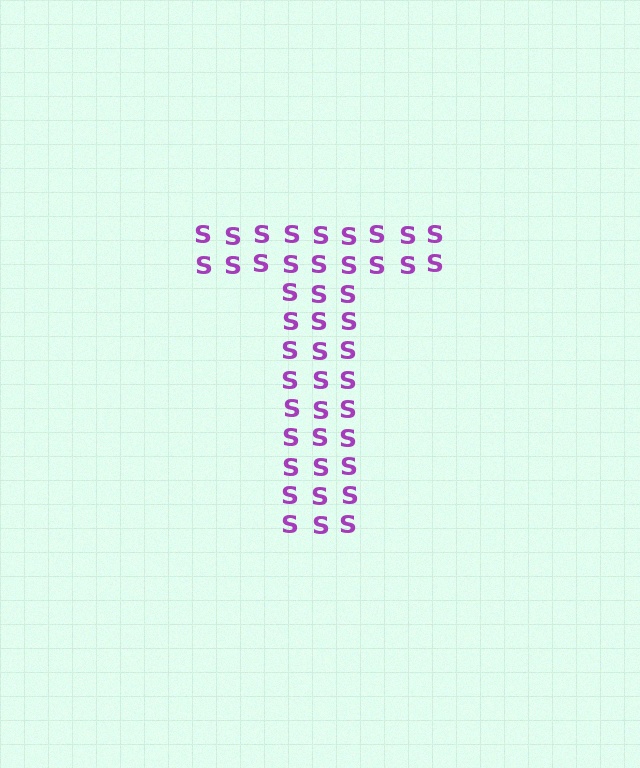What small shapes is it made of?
It is made of small letter S's.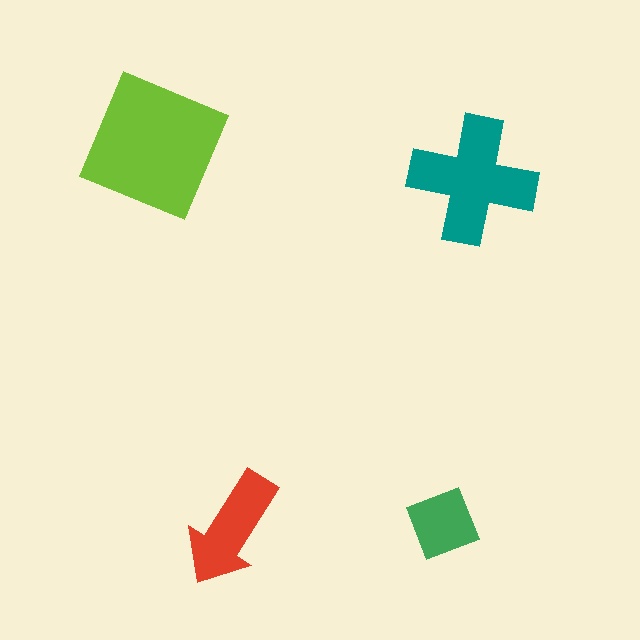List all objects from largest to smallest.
The lime square, the teal cross, the red arrow, the green diamond.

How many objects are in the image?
There are 4 objects in the image.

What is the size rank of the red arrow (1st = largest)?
3rd.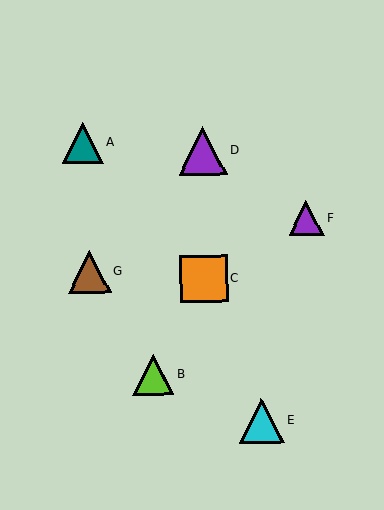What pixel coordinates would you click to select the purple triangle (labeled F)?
Click at (306, 218) to select the purple triangle F.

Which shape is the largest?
The purple triangle (labeled D) is the largest.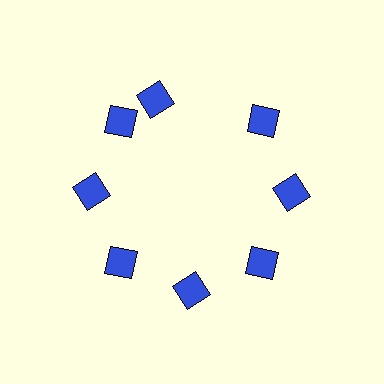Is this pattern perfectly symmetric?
No. The 8 blue diamonds are arranged in a ring, but one element near the 12 o'clock position is rotated out of alignment along the ring, breaking the 8-fold rotational symmetry.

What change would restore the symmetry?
The symmetry would be restored by rotating it back into even spacing with its neighbors so that all 8 diamonds sit at equal angles and equal distance from the center.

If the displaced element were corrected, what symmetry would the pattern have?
It would have 8-fold rotational symmetry — the pattern would map onto itself every 45 degrees.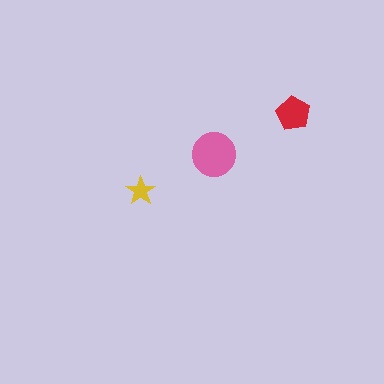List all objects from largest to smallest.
The pink circle, the red pentagon, the yellow star.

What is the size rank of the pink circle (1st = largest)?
1st.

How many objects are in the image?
There are 3 objects in the image.